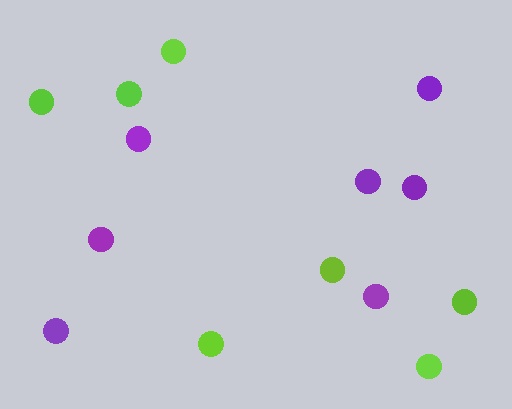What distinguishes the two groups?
There are 2 groups: one group of purple circles (7) and one group of lime circles (7).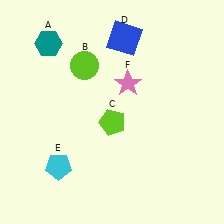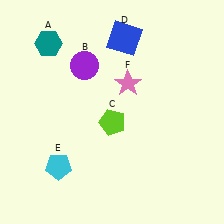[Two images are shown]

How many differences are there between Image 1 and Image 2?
There is 1 difference between the two images.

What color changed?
The circle (B) changed from lime in Image 1 to purple in Image 2.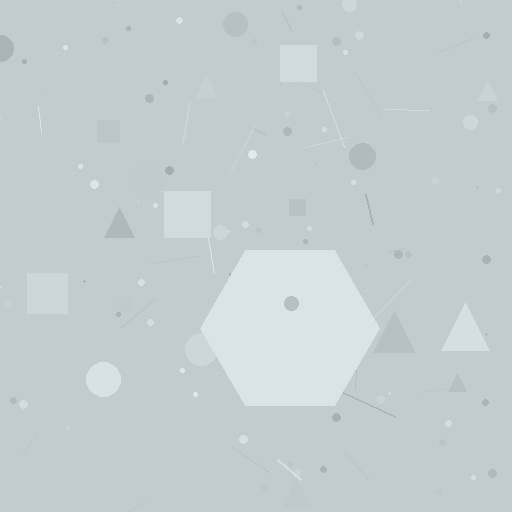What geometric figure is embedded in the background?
A hexagon is embedded in the background.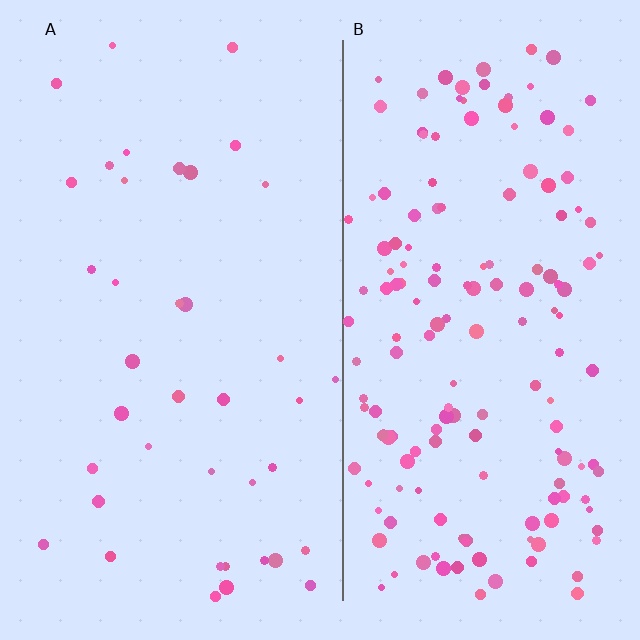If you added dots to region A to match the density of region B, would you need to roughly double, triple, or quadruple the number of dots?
Approximately quadruple.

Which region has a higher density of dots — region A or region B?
B (the right).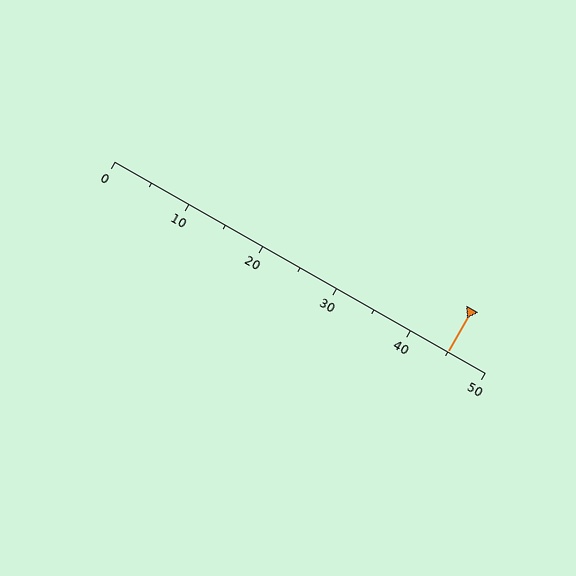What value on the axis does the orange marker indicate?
The marker indicates approximately 45.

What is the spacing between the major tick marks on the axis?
The major ticks are spaced 10 apart.